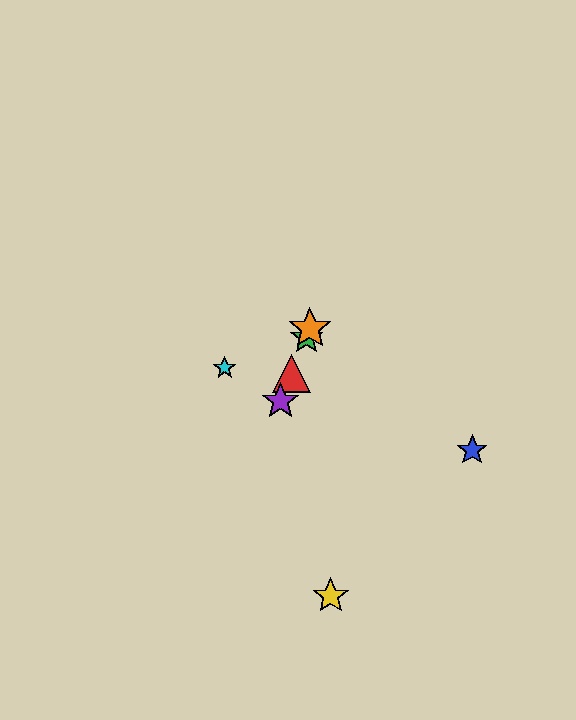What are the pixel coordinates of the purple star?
The purple star is at (281, 401).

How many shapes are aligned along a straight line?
4 shapes (the red triangle, the green star, the purple star, the orange star) are aligned along a straight line.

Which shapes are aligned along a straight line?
The red triangle, the green star, the purple star, the orange star are aligned along a straight line.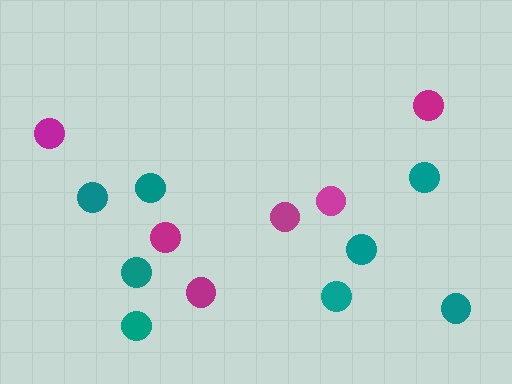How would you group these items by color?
There are 2 groups: one group of teal circles (8) and one group of magenta circles (6).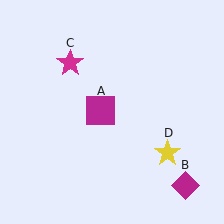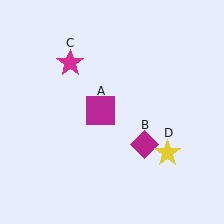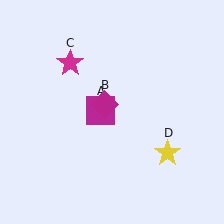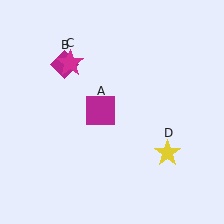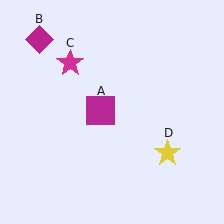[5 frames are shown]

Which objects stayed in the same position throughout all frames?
Magenta square (object A) and magenta star (object C) and yellow star (object D) remained stationary.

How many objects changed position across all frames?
1 object changed position: magenta diamond (object B).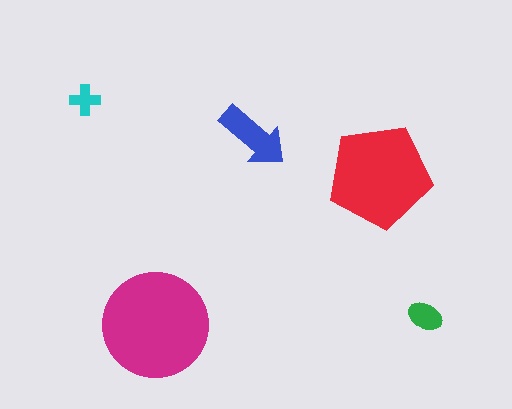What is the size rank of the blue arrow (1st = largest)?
3rd.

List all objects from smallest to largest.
The cyan cross, the green ellipse, the blue arrow, the red pentagon, the magenta circle.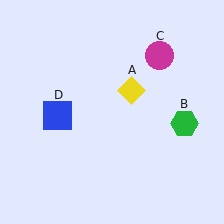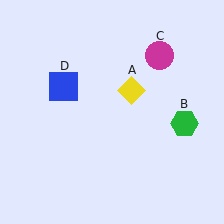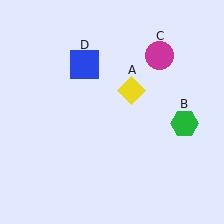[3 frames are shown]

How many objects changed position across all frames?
1 object changed position: blue square (object D).